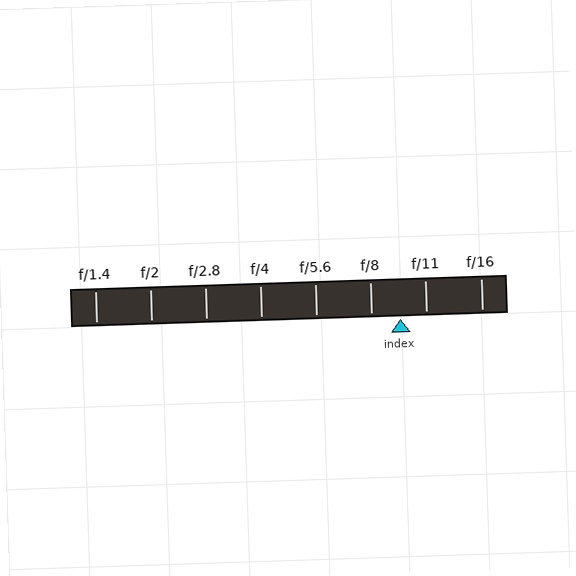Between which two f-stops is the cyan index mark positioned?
The index mark is between f/8 and f/11.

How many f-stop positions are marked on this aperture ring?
There are 8 f-stop positions marked.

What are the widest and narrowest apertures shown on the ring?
The widest aperture shown is f/1.4 and the narrowest is f/16.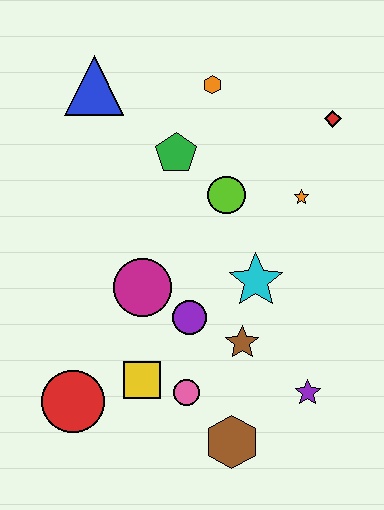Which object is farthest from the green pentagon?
The brown hexagon is farthest from the green pentagon.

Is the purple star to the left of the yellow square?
No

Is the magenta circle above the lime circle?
No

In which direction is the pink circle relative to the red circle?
The pink circle is to the right of the red circle.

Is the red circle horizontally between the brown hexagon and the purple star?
No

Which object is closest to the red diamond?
The orange star is closest to the red diamond.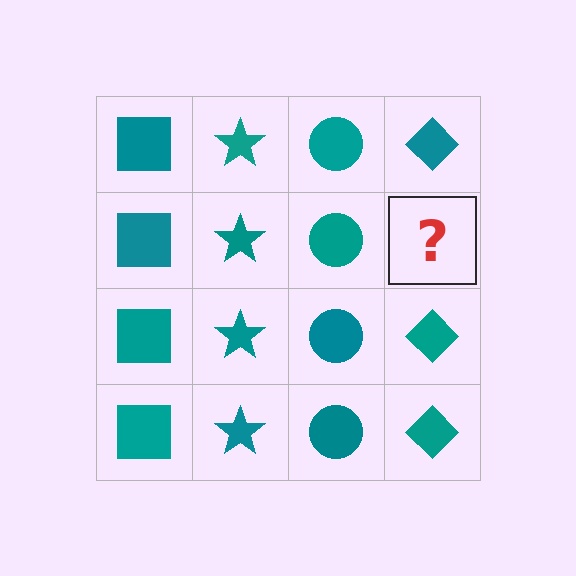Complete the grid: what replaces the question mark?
The question mark should be replaced with a teal diamond.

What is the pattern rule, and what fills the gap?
The rule is that each column has a consistent shape. The gap should be filled with a teal diamond.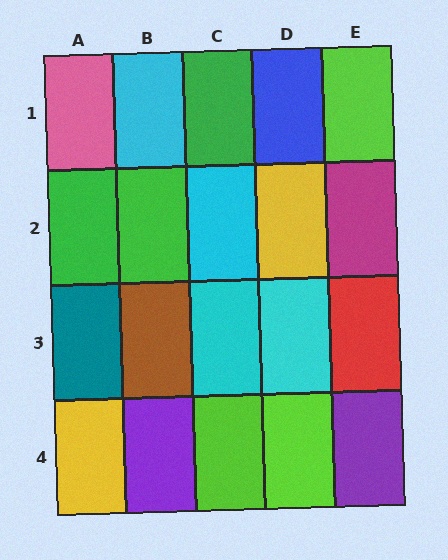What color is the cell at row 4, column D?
Lime.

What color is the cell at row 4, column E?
Purple.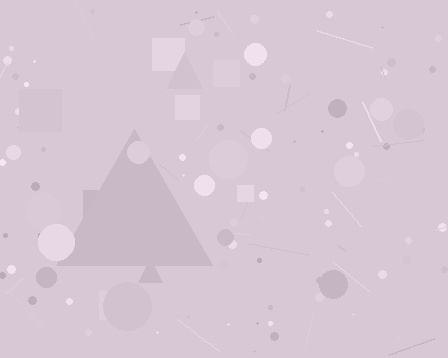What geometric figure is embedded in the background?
A triangle is embedded in the background.